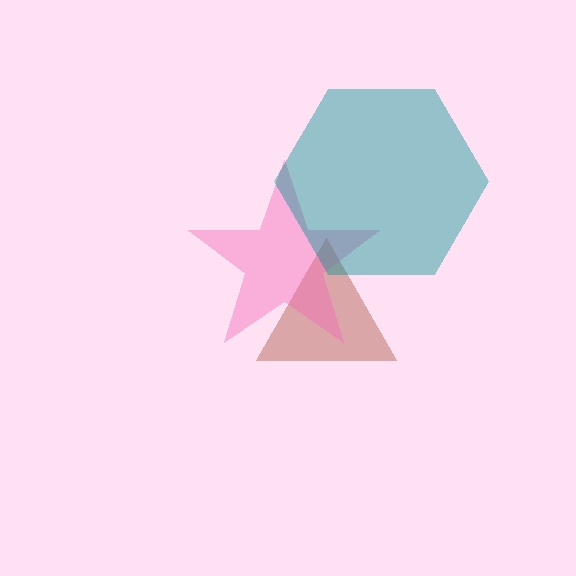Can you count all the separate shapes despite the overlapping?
Yes, there are 3 separate shapes.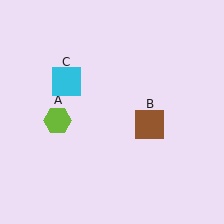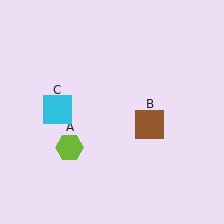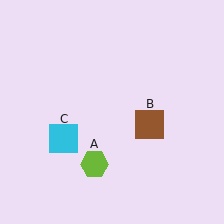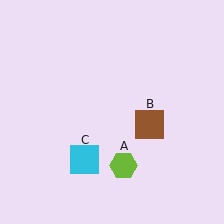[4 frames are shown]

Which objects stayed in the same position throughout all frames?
Brown square (object B) remained stationary.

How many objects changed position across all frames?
2 objects changed position: lime hexagon (object A), cyan square (object C).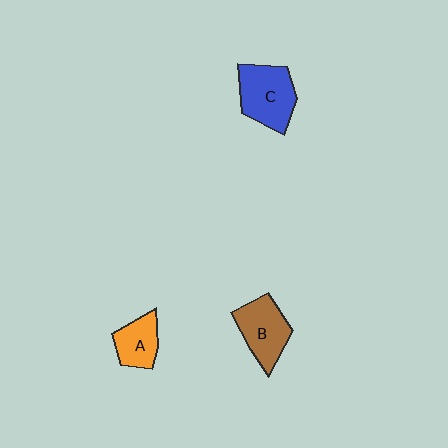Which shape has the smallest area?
Shape A (orange).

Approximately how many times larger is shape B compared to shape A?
Approximately 1.4 times.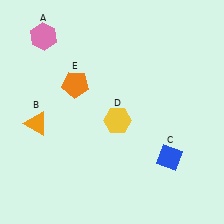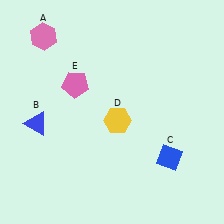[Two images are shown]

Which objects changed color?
B changed from orange to blue. E changed from orange to pink.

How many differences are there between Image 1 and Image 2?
There are 2 differences between the two images.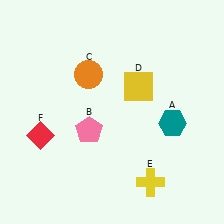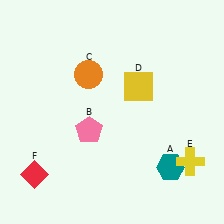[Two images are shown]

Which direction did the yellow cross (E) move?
The yellow cross (E) moved right.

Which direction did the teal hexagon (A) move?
The teal hexagon (A) moved down.